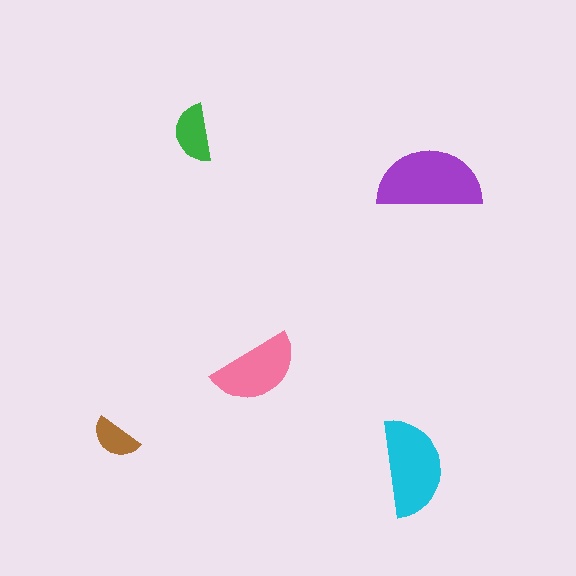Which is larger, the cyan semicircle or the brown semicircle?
The cyan one.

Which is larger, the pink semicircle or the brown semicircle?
The pink one.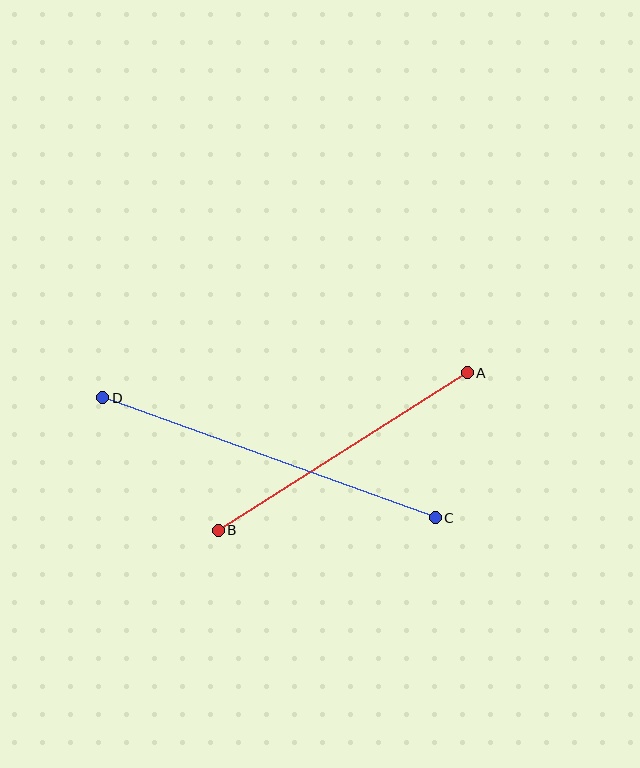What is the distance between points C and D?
The distance is approximately 354 pixels.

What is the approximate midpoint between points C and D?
The midpoint is at approximately (269, 458) pixels.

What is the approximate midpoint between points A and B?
The midpoint is at approximately (343, 452) pixels.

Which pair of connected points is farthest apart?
Points C and D are farthest apart.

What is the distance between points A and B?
The distance is approximately 294 pixels.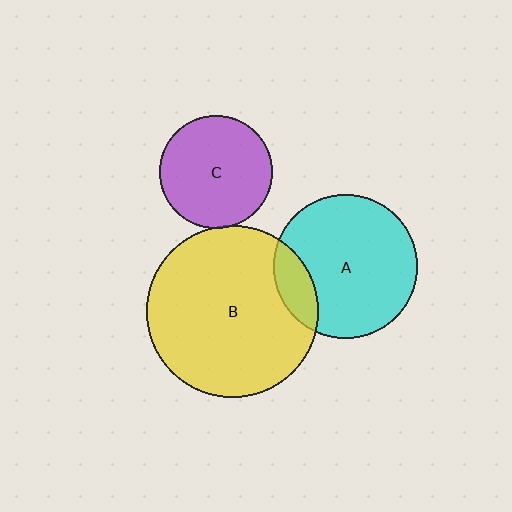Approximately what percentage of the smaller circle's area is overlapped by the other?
Approximately 5%.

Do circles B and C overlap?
Yes.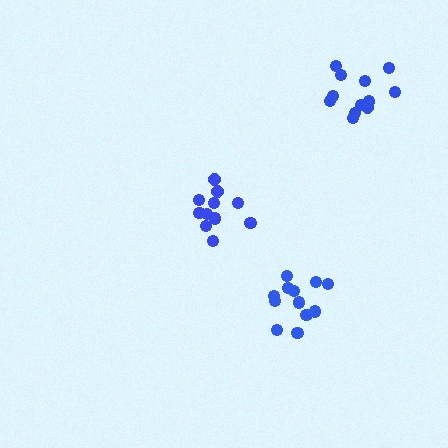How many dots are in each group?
Group 1: 11 dots, Group 2: 12 dots, Group 3: 12 dots (35 total).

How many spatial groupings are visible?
There are 3 spatial groupings.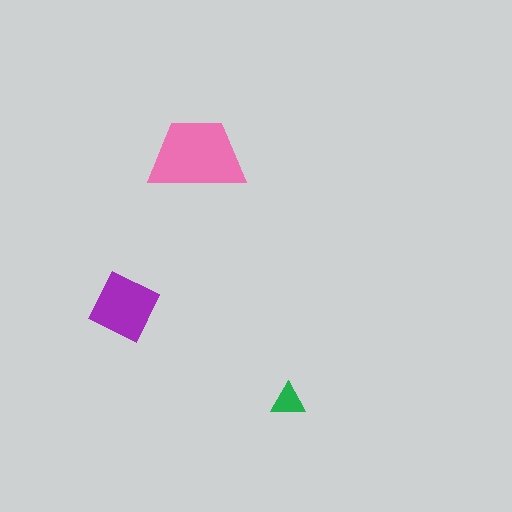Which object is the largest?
The pink trapezoid.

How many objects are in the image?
There are 3 objects in the image.